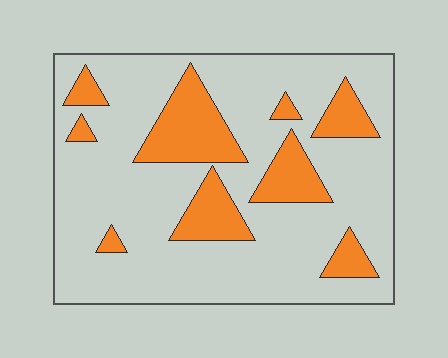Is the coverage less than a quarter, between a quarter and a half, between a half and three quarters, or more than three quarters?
Less than a quarter.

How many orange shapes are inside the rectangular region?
9.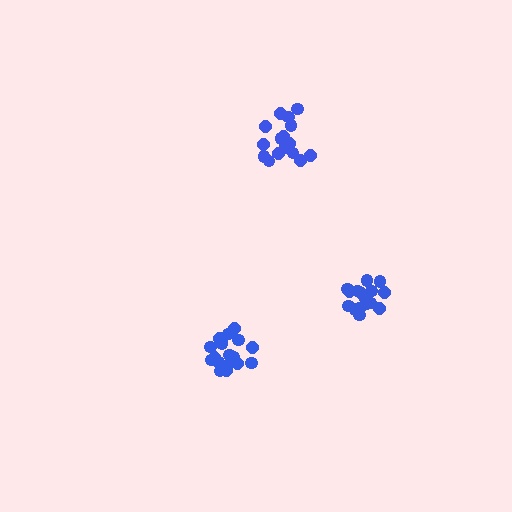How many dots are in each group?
Group 1: 16 dots, Group 2: 18 dots, Group 3: 18 dots (52 total).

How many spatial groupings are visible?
There are 3 spatial groupings.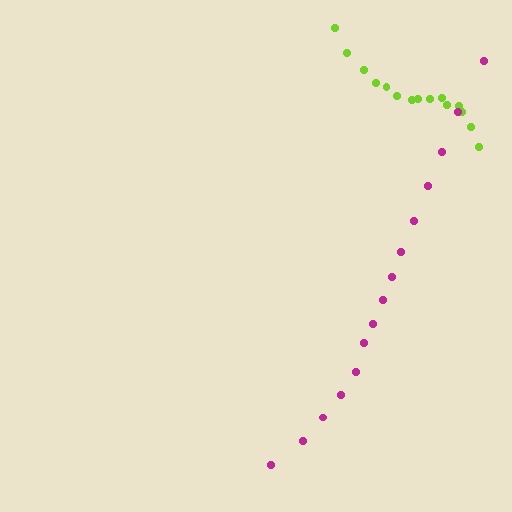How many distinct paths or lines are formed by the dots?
There are 2 distinct paths.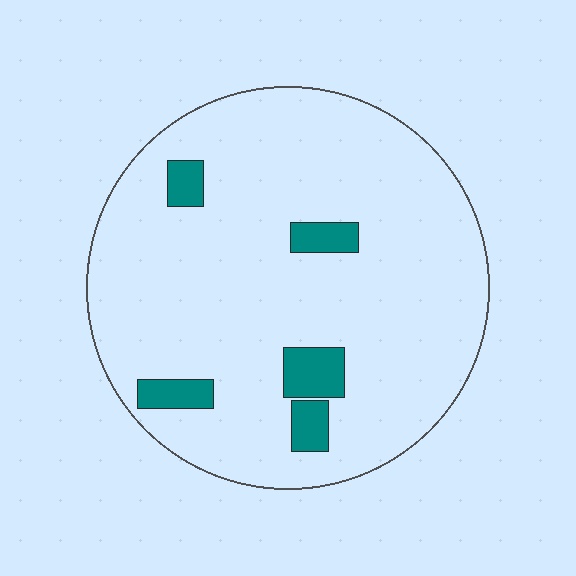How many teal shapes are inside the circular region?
5.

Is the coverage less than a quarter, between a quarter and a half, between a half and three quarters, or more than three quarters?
Less than a quarter.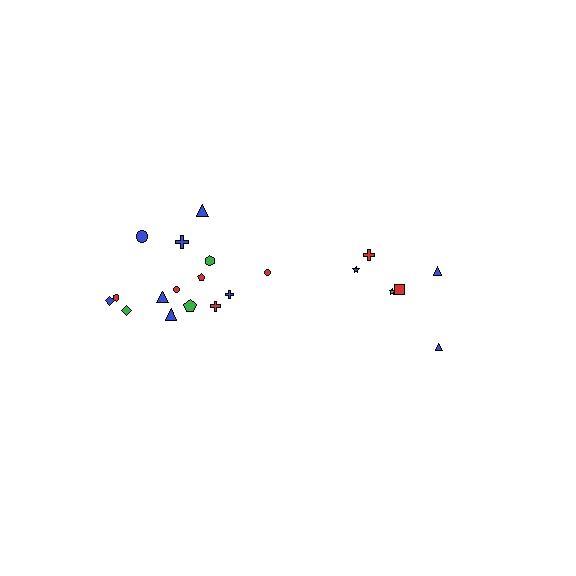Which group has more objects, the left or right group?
The left group.